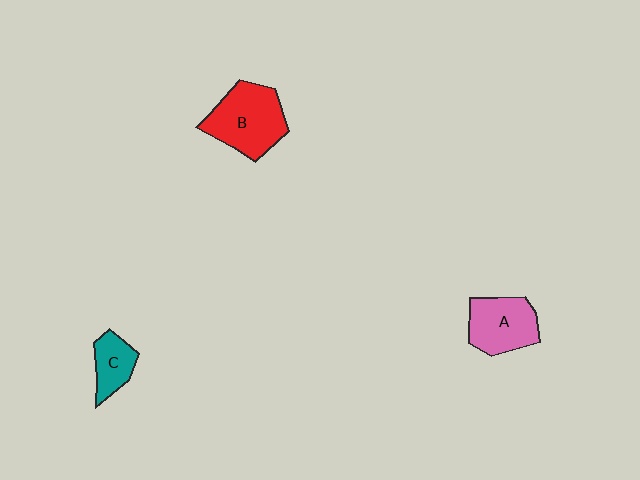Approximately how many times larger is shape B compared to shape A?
Approximately 1.3 times.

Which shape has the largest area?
Shape B (red).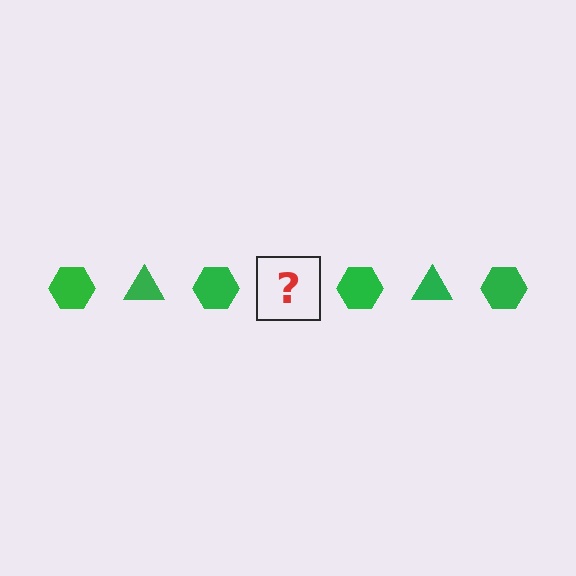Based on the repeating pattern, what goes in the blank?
The blank should be a green triangle.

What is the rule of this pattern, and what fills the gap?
The rule is that the pattern cycles through hexagon, triangle shapes in green. The gap should be filled with a green triangle.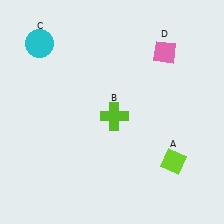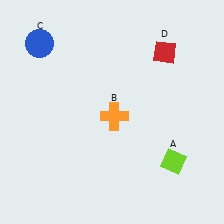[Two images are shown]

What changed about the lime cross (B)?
In Image 1, B is lime. In Image 2, it changed to orange.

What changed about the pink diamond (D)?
In Image 1, D is pink. In Image 2, it changed to red.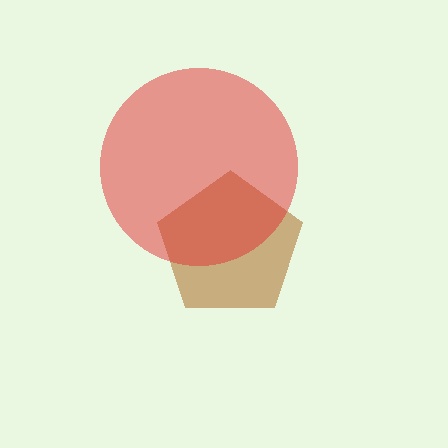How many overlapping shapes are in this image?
There are 2 overlapping shapes in the image.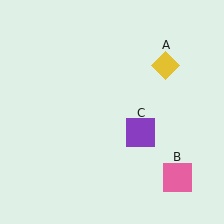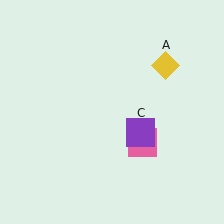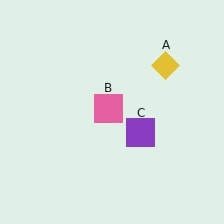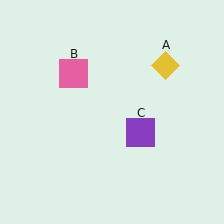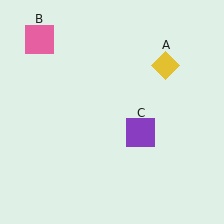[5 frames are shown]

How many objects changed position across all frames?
1 object changed position: pink square (object B).